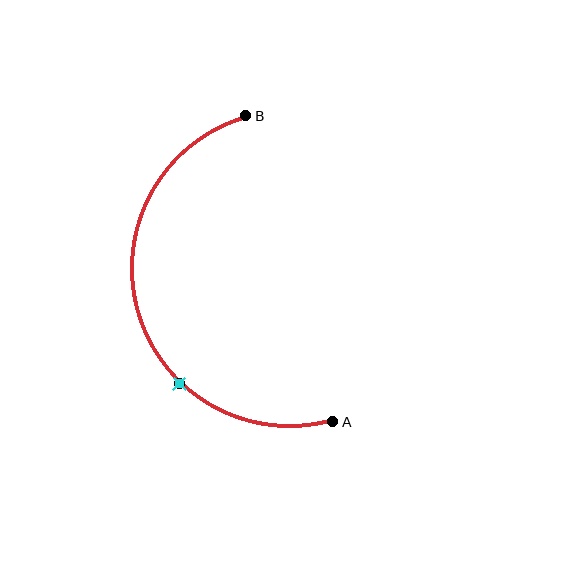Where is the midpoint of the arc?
The arc midpoint is the point on the curve farthest from the straight line joining A and B. It sits to the left of that line.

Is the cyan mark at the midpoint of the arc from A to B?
No. The cyan mark lies on the arc but is closer to endpoint A. The arc midpoint would be at the point on the curve equidistant along the arc from both A and B.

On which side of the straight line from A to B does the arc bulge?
The arc bulges to the left of the straight line connecting A and B.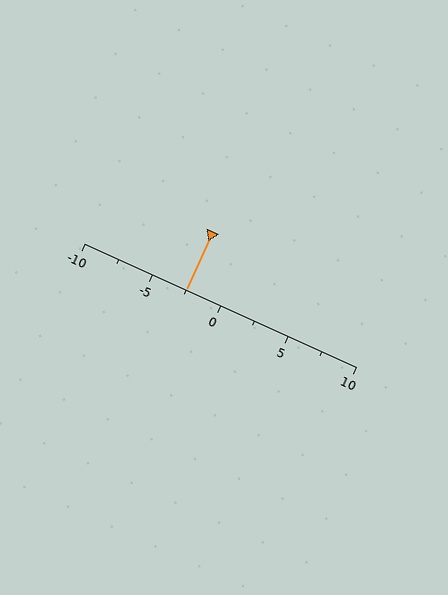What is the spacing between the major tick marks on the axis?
The major ticks are spaced 5 apart.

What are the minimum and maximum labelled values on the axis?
The axis runs from -10 to 10.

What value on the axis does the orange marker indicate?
The marker indicates approximately -2.5.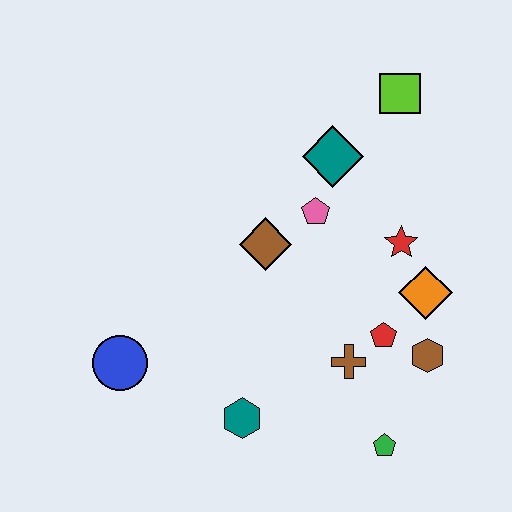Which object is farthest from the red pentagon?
The blue circle is farthest from the red pentagon.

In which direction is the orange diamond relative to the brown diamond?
The orange diamond is to the right of the brown diamond.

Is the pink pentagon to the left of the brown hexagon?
Yes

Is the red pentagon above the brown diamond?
No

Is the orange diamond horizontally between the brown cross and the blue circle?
No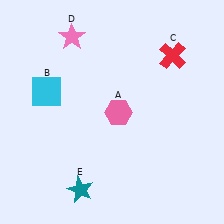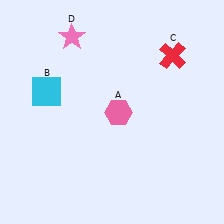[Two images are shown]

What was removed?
The teal star (E) was removed in Image 2.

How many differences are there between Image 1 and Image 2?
There is 1 difference between the two images.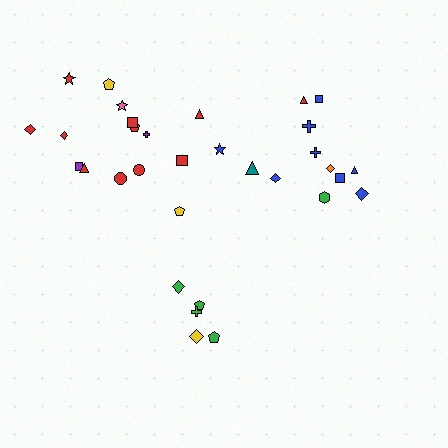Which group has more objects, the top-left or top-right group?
The top-left group.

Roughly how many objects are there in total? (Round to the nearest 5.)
Roughly 30 objects in total.